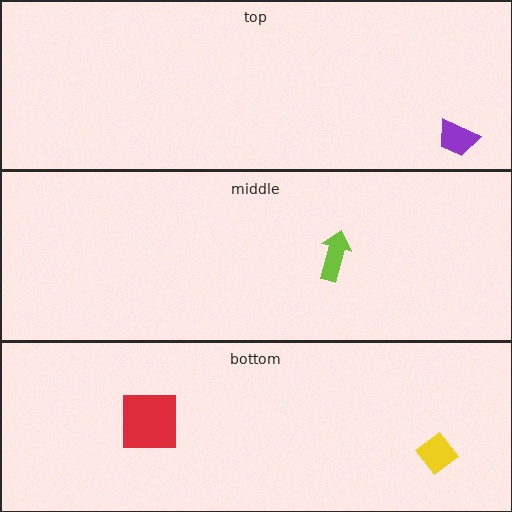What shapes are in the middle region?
The lime arrow.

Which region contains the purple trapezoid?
The top region.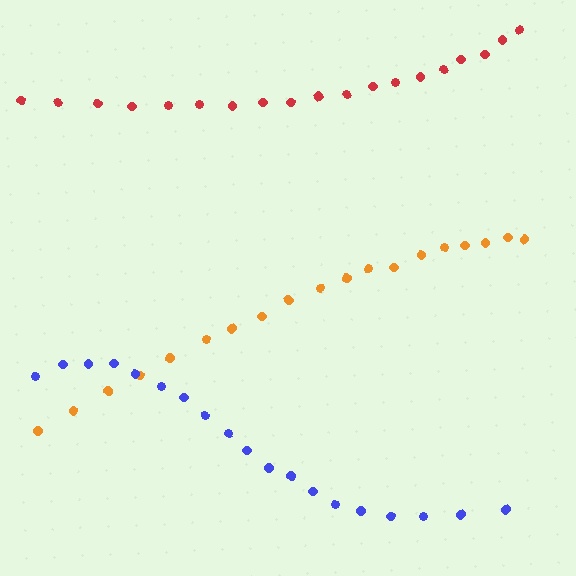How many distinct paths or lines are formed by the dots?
There are 3 distinct paths.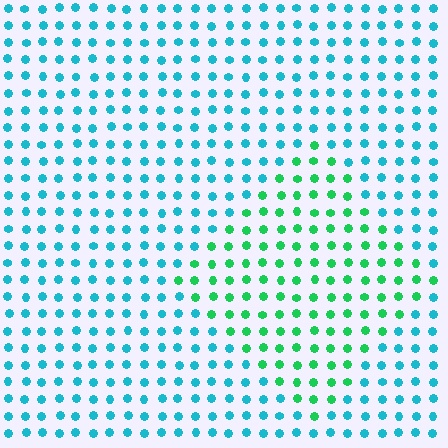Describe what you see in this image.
The image is filled with small cyan elements in a uniform arrangement. A diamond-shaped region is visible where the elements are tinted to a slightly different hue, forming a subtle color boundary.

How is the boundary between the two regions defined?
The boundary is defined purely by a slight shift in hue (about 47 degrees). Spacing, size, and orientation are identical on both sides.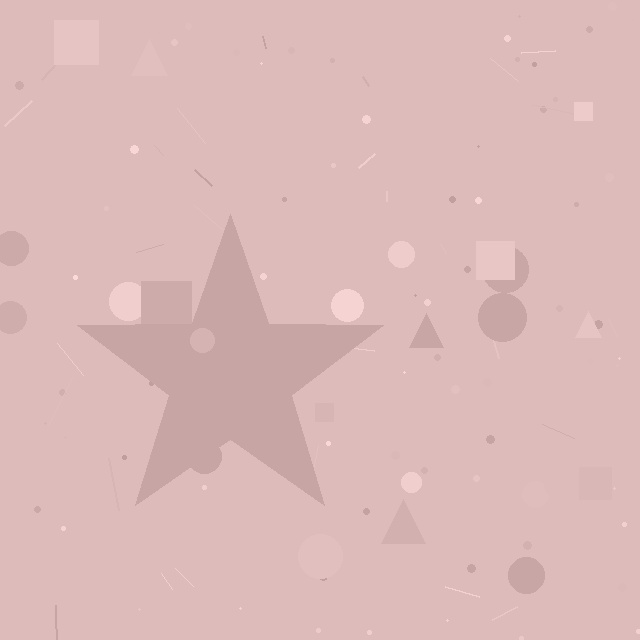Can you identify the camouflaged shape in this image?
The camouflaged shape is a star.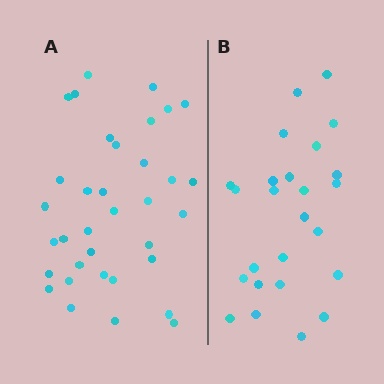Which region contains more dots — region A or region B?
Region A (the left region) has more dots.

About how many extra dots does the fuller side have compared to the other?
Region A has roughly 10 or so more dots than region B.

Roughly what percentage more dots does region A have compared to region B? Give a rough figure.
About 40% more.